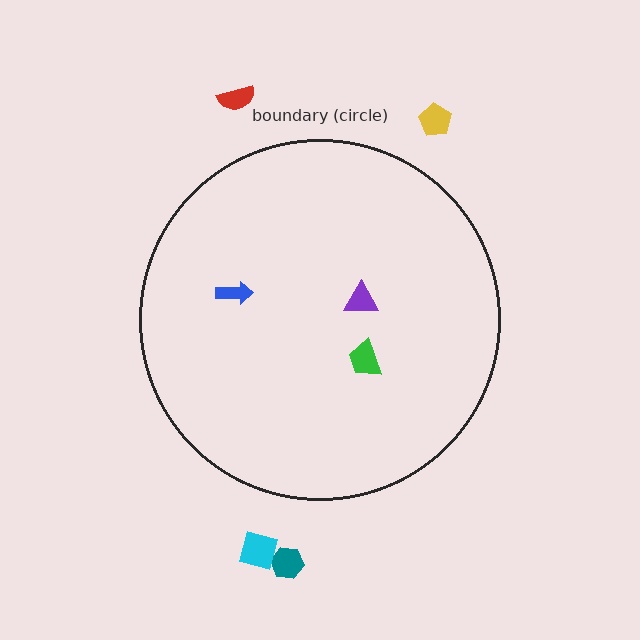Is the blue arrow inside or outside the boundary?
Inside.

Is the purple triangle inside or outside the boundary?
Inside.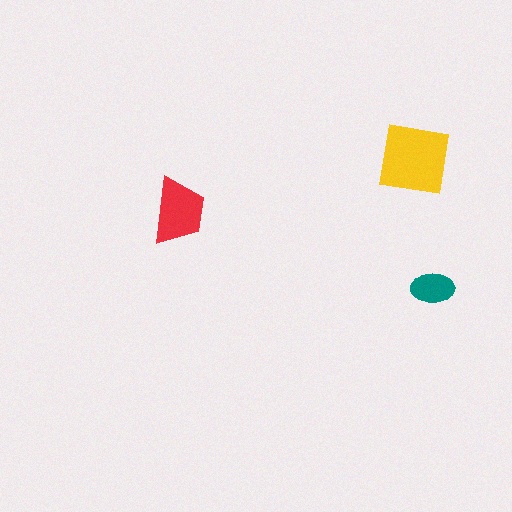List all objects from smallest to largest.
The teal ellipse, the red trapezoid, the yellow square.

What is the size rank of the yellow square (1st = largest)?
1st.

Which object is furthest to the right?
The teal ellipse is rightmost.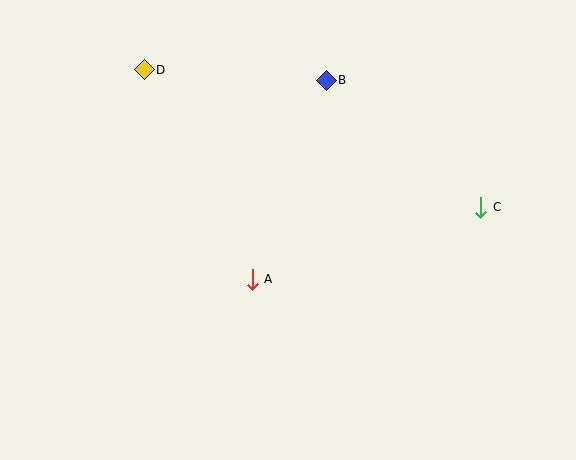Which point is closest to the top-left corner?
Point D is closest to the top-left corner.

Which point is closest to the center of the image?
Point A at (252, 279) is closest to the center.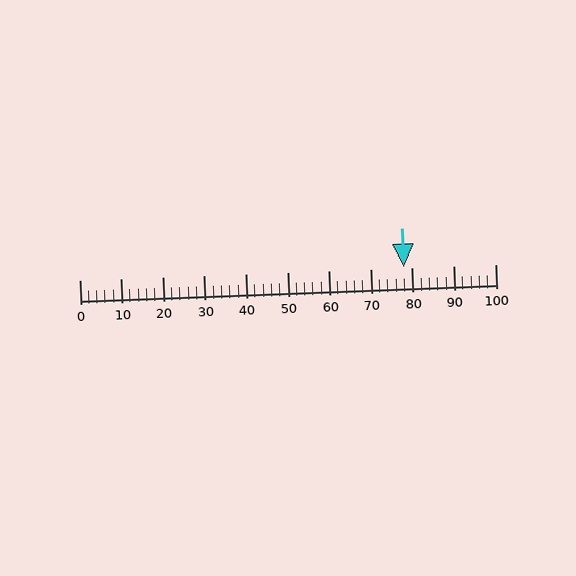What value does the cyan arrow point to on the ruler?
The cyan arrow points to approximately 78.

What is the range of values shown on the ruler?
The ruler shows values from 0 to 100.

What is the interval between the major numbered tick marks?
The major tick marks are spaced 10 units apart.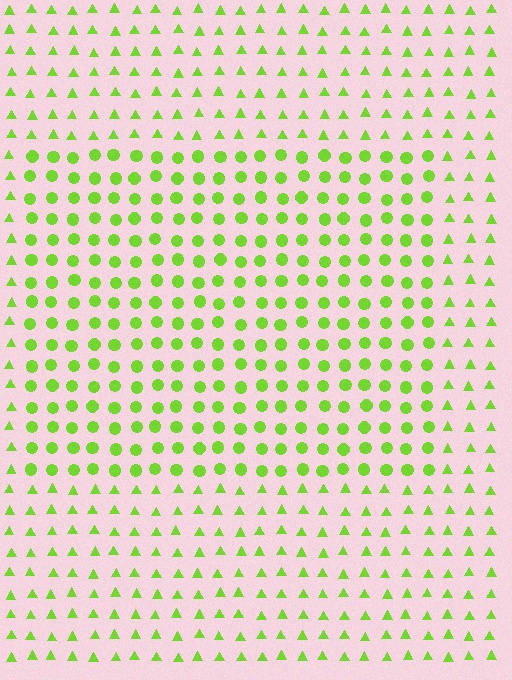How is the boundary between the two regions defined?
The boundary is defined by a change in element shape: circles inside vs. triangles outside. All elements share the same color and spacing.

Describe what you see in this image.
The image is filled with small lime elements arranged in a uniform grid. A rectangle-shaped region contains circles, while the surrounding area contains triangles. The boundary is defined purely by the change in element shape.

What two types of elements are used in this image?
The image uses circles inside the rectangle region and triangles outside it.